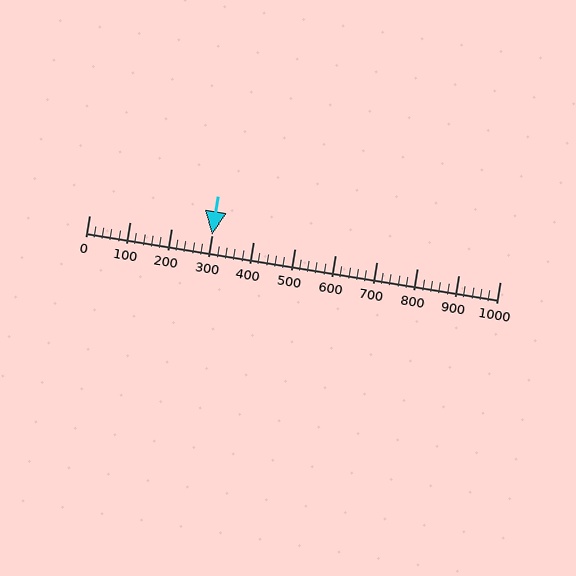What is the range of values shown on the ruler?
The ruler shows values from 0 to 1000.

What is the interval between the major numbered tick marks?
The major tick marks are spaced 100 units apart.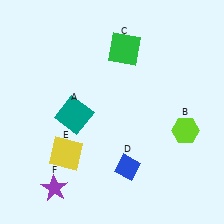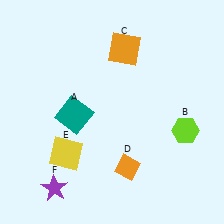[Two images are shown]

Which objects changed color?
C changed from green to orange. D changed from blue to orange.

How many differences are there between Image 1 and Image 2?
There are 2 differences between the two images.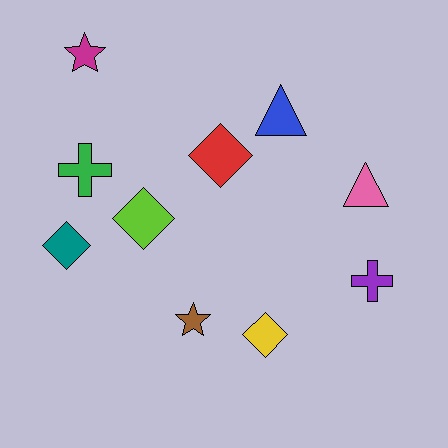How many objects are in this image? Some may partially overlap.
There are 10 objects.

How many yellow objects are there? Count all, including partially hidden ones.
There is 1 yellow object.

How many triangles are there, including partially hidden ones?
There are 2 triangles.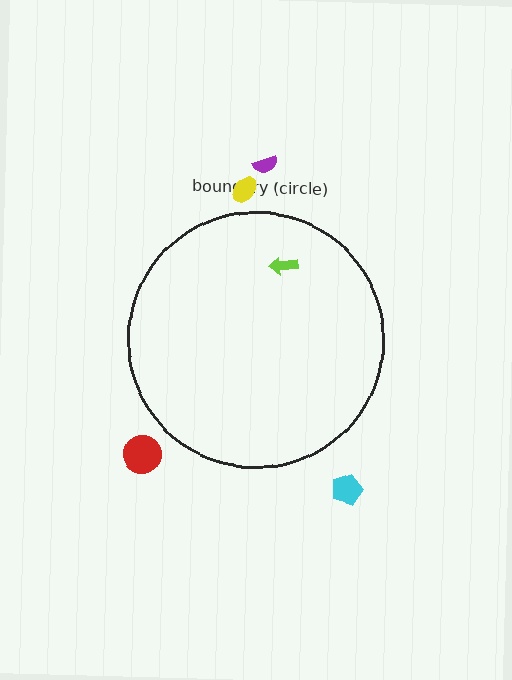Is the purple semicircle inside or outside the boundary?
Outside.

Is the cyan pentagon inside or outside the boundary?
Outside.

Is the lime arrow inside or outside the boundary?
Inside.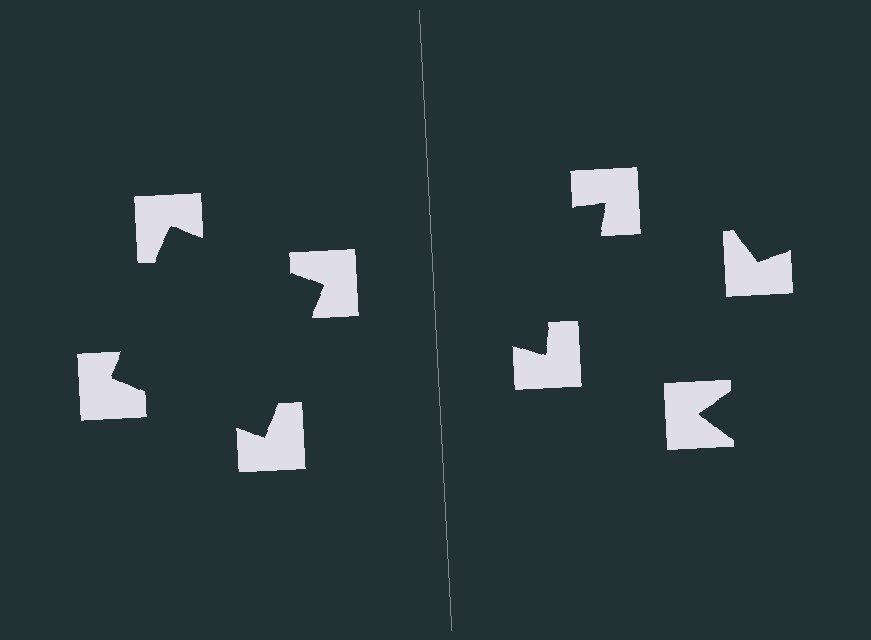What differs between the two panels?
The notched squares are positioned identically on both sides; only the wedge orientations differ. On the left they align to a square; on the right they are misaligned.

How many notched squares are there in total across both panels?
8 — 4 on each side.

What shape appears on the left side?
An illusory square.